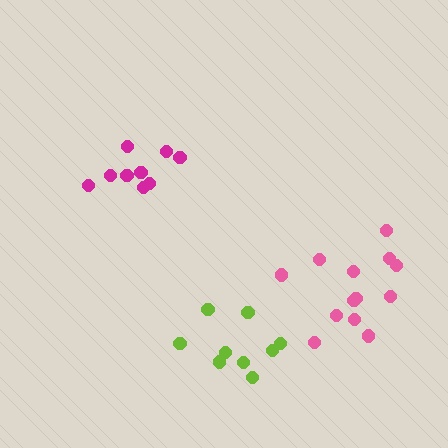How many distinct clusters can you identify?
There are 3 distinct clusters.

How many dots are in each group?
Group 1: 9 dots, Group 2: 9 dots, Group 3: 13 dots (31 total).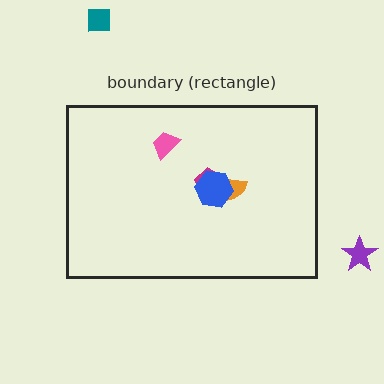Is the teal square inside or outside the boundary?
Outside.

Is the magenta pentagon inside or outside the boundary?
Inside.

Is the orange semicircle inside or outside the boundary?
Inside.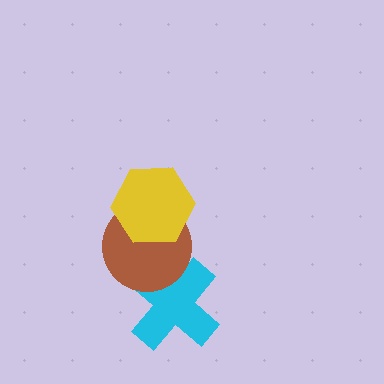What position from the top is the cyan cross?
The cyan cross is 3rd from the top.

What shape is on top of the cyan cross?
The brown circle is on top of the cyan cross.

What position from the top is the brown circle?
The brown circle is 2nd from the top.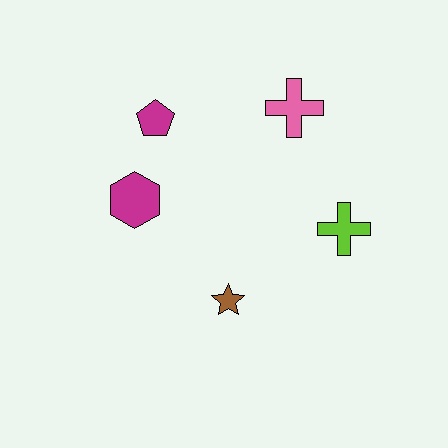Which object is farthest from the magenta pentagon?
The lime cross is farthest from the magenta pentagon.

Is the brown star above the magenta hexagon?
No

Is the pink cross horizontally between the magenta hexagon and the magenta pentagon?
No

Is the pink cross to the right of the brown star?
Yes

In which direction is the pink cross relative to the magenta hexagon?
The pink cross is to the right of the magenta hexagon.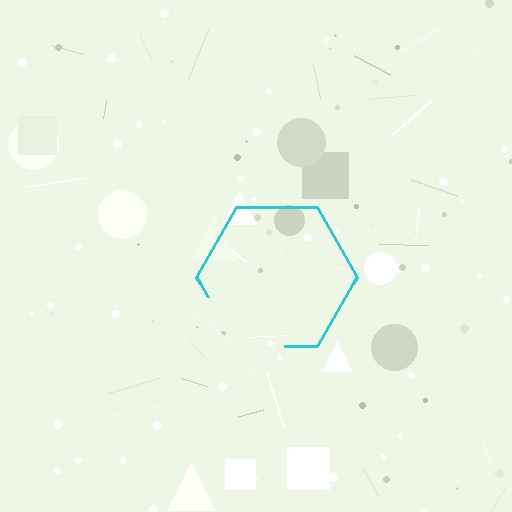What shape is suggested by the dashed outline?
The dashed outline suggests a hexagon.